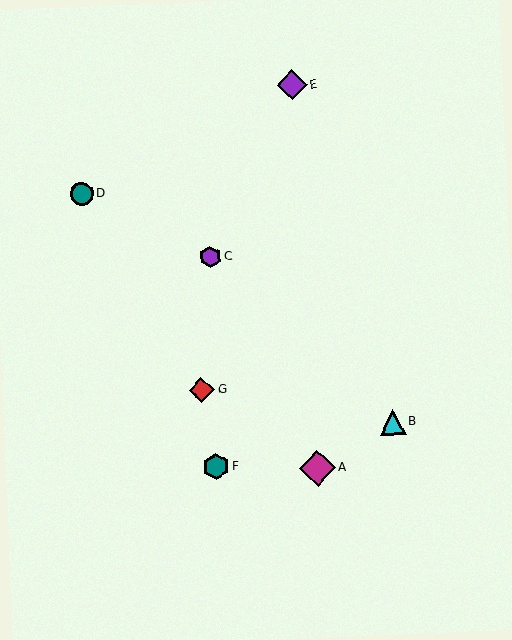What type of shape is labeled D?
Shape D is a teal circle.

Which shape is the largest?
The magenta diamond (labeled A) is the largest.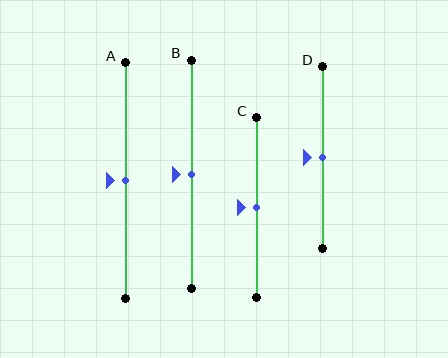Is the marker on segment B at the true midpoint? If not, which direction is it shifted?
Yes, the marker on segment B is at the true midpoint.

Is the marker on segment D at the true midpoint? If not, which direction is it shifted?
Yes, the marker on segment D is at the true midpoint.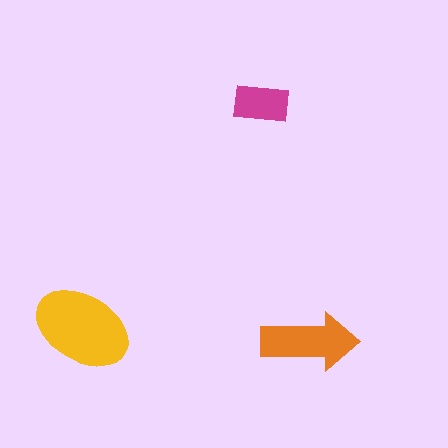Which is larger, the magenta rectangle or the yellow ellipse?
The yellow ellipse.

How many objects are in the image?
There are 3 objects in the image.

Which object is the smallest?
The magenta rectangle.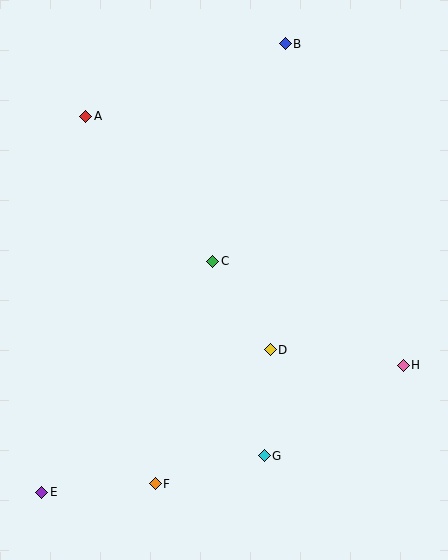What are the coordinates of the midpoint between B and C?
The midpoint between B and C is at (249, 153).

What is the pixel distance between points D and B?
The distance between D and B is 307 pixels.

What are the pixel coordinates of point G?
Point G is at (264, 456).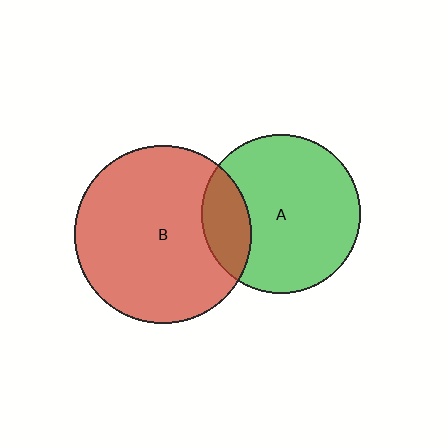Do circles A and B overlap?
Yes.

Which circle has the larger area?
Circle B (red).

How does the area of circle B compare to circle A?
Approximately 1.3 times.